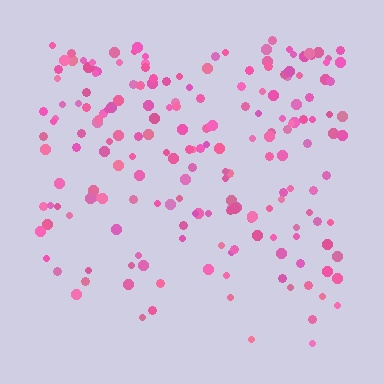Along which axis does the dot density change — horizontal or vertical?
Vertical.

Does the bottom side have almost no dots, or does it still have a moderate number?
Still a moderate number, just noticeably fewer than the top.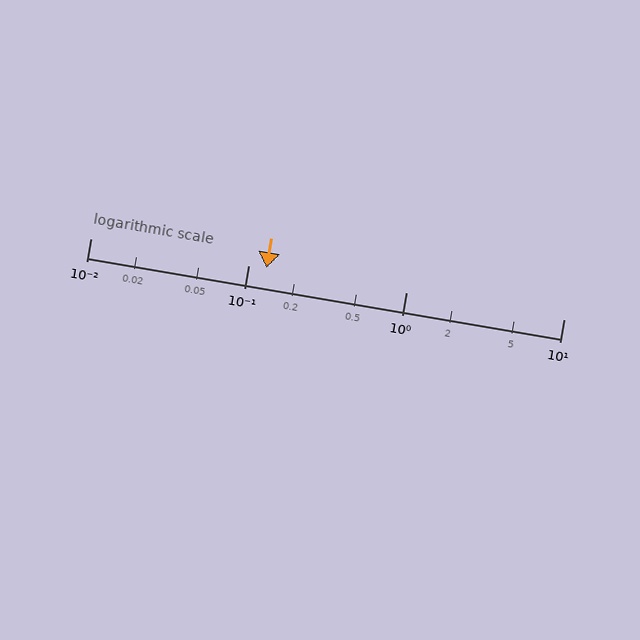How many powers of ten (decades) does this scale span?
The scale spans 3 decades, from 0.01 to 10.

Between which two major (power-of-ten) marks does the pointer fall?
The pointer is between 0.1 and 1.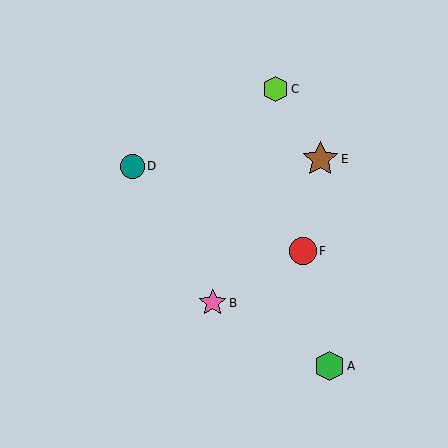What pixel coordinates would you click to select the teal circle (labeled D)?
Click at (133, 166) to select the teal circle D.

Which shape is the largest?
The brown star (labeled E) is the largest.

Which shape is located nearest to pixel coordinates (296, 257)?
The red circle (labeled F) at (303, 251) is nearest to that location.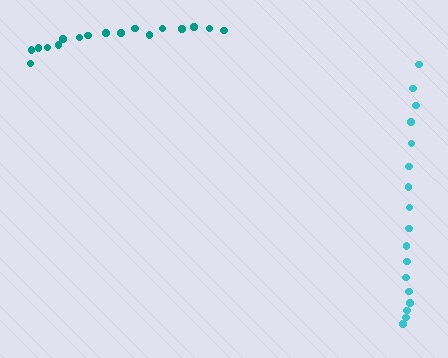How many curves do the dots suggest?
There are 2 distinct paths.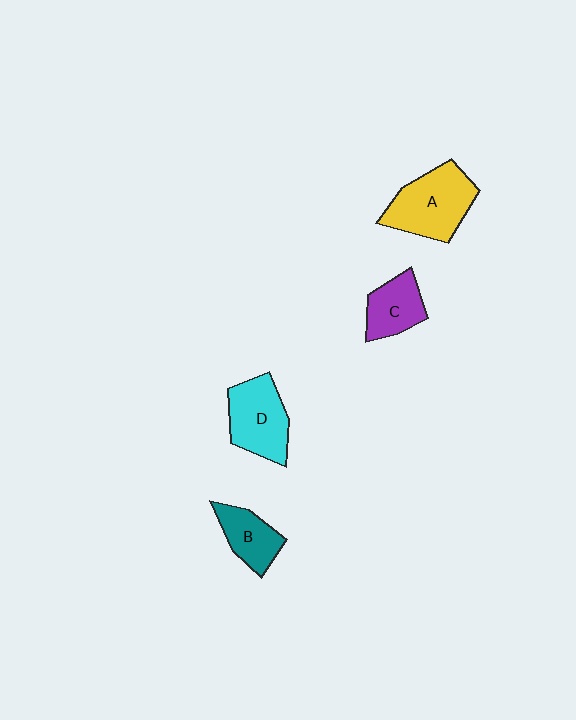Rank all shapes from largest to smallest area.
From largest to smallest: A (yellow), D (cyan), C (purple), B (teal).